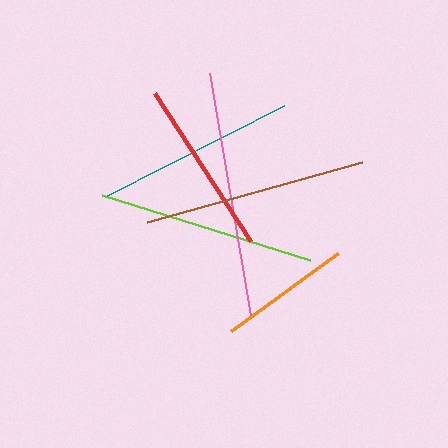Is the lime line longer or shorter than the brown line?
The brown line is longer than the lime line.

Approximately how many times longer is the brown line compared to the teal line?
The brown line is approximately 1.1 times the length of the teal line.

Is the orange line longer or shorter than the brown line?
The brown line is longer than the orange line.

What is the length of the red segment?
The red segment is approximately 177 pixels long.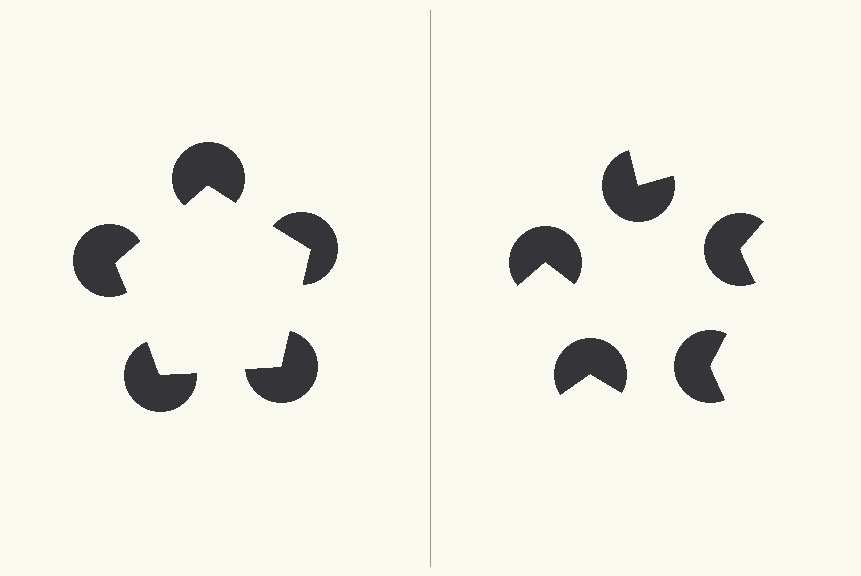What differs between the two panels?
The pac-man discs are positioned identically on both sides; only the wedge orientations differ. On the left they align to a pentagon; on the right they are misaligned.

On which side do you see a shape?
An illusory pentagon appears on the left side. On the right side the wedge cuts are rotated, so no coherent shape forms.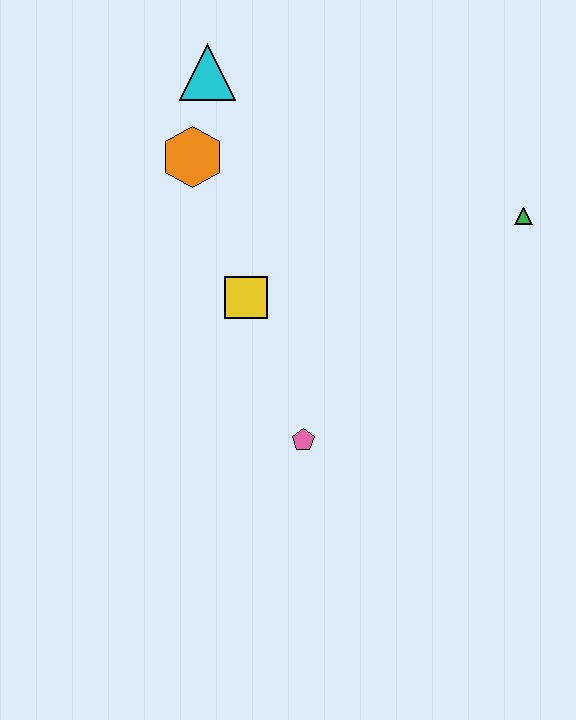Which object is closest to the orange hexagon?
The cyan triangle is closest to the orange hexagon.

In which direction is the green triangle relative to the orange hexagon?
The green triangle is to the right of the orange hexagon.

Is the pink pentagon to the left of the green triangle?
Yes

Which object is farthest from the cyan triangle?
The pink pentagon is farthest from the cyan triangle.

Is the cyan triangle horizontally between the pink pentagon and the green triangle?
No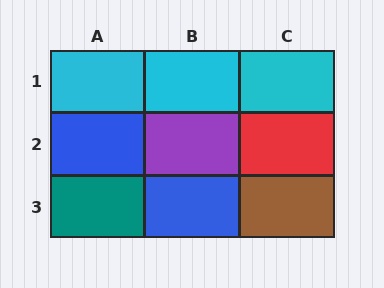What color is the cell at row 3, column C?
Brown.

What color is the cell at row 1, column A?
Cyan.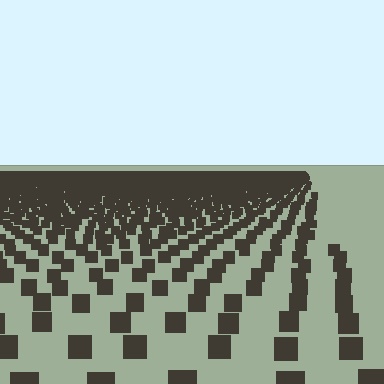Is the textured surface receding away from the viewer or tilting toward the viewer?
The surface is receding away from the viewer. Texture elements get smaller and denser toward the top.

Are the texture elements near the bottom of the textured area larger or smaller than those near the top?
Larger. Near the bottom, elements are closer to the viewer and appear at a bigger on-screen size.